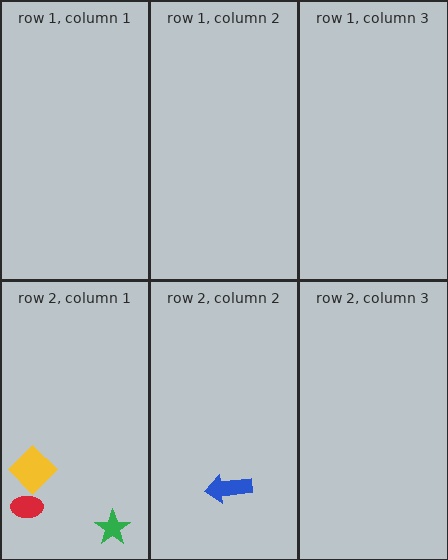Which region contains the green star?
The row 2, column 1 region.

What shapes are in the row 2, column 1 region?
The green star, the red ellipse, the yellow diamond.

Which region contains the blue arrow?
The row 2, column 2 region.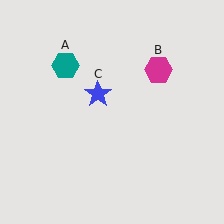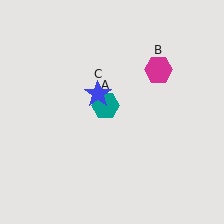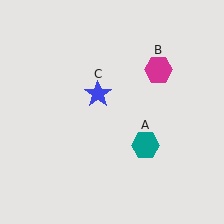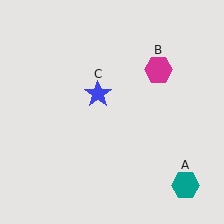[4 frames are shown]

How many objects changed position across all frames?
1 object changed position: teal hexagon (object A).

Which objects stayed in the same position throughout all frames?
Magenta hexagon (object B) and blue star (object C) remained stationary.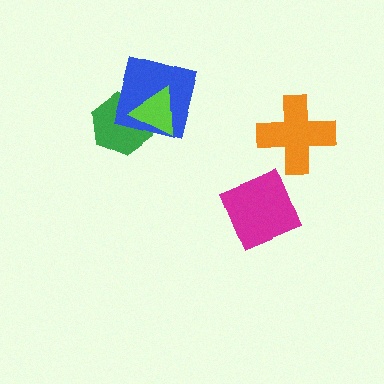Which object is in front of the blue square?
The lime triangle is in front of the blue square.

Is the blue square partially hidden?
Yes, it is partially covered by another shape.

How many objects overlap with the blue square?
2 objects overlap with the blue square.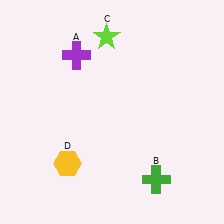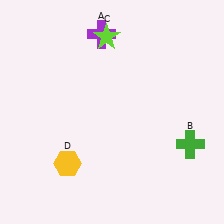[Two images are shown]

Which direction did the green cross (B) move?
The green cross (B) moved up.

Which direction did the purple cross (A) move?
The purple cross (A) moved right.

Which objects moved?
The objects that moved are: the purple cross (A), the green cross (B).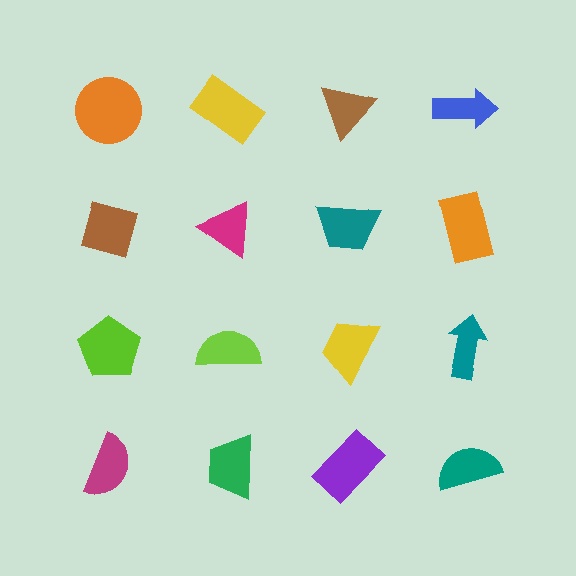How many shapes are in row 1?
4 shapes.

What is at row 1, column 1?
An orange circle.